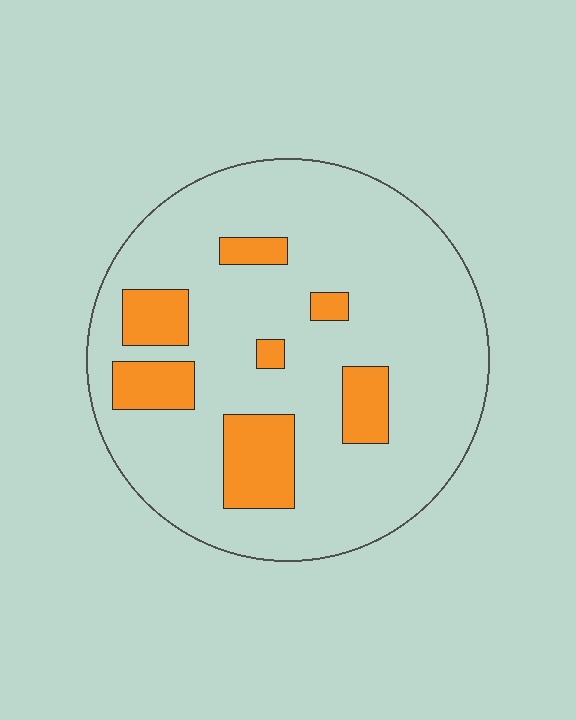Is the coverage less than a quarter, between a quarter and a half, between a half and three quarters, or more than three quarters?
Less than a quarter.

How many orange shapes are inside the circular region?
7.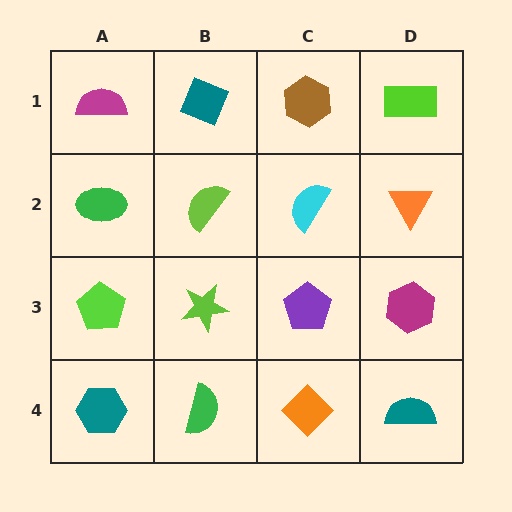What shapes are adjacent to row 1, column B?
A lime semicircle (row 2, column B), a magenta semicircle (row 1, column A), a brown hexagon (row 1, column C).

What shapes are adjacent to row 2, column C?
A brown hexagon (row 1, column C), a purple pentagon (row 3, column C), a lime semicircle (row 2, column B), an orange triangle (row 2, column D).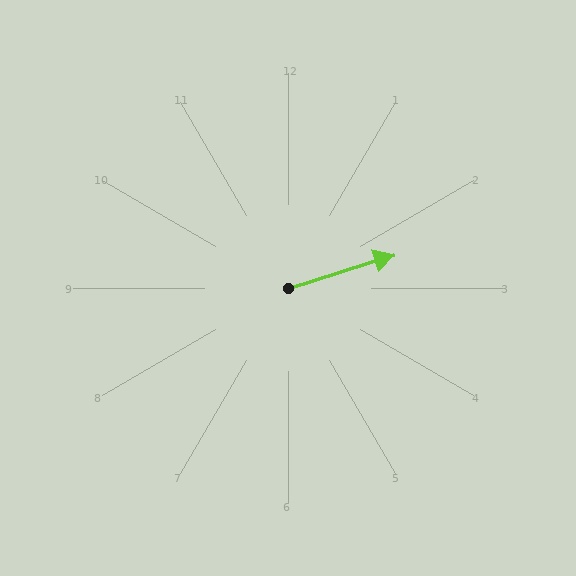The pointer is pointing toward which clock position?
Roughly 2 o'clock.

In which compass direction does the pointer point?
East.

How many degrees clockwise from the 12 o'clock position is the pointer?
Approximately 73 degrees.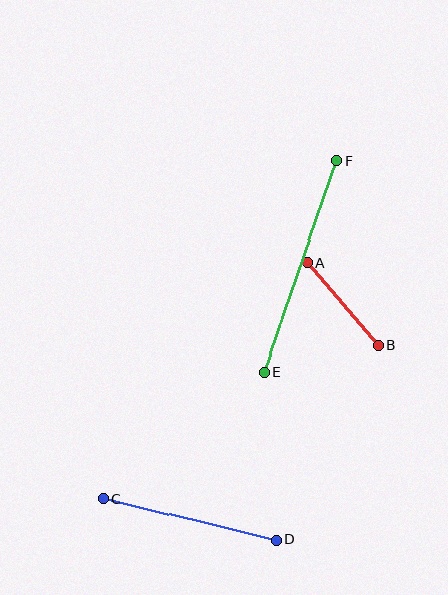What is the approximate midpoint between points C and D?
The midpoint is at approximately (190, 519) pixels.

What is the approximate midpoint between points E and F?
The midpoint is at approximately (300, 266) pixels.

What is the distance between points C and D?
The distance is approximately 178 pixels.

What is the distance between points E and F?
The distance is approximately 224 pixels.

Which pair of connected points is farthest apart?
Points E and F are farthest apart.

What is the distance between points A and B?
The distance is approximately 109 pixels.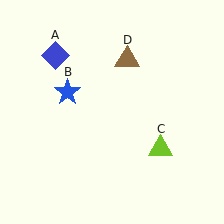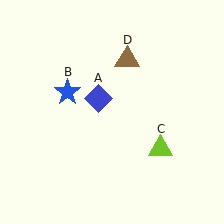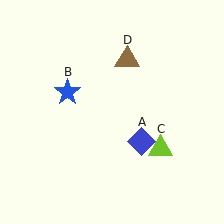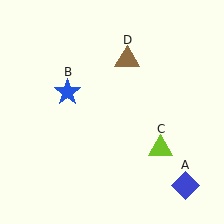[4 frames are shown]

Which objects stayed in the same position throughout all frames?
Blue star (object B) and lime triangle (object C) and brown triangle (object D) remained stationary.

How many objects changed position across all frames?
1 object changed position: blue diamond (object A).